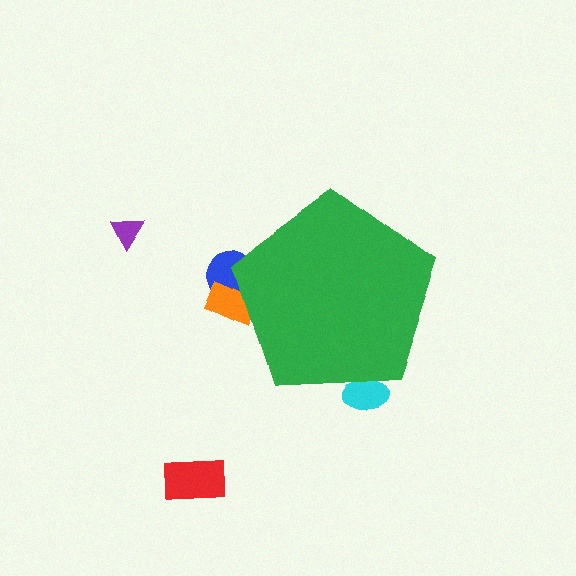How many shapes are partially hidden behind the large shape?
3 shapes are partially hidden.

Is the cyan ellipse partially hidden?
Yes, the cyan ellipse is partially hidden behind the green pentagon.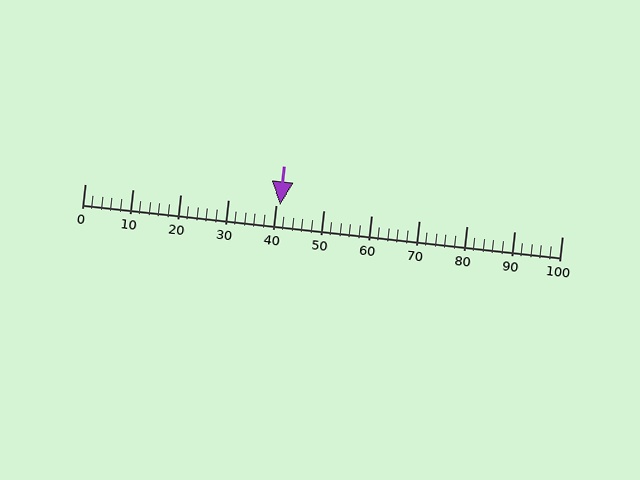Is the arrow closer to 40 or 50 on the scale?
The arrow is closer to 40.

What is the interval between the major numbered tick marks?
The major tick marks are spaced 10 units apart.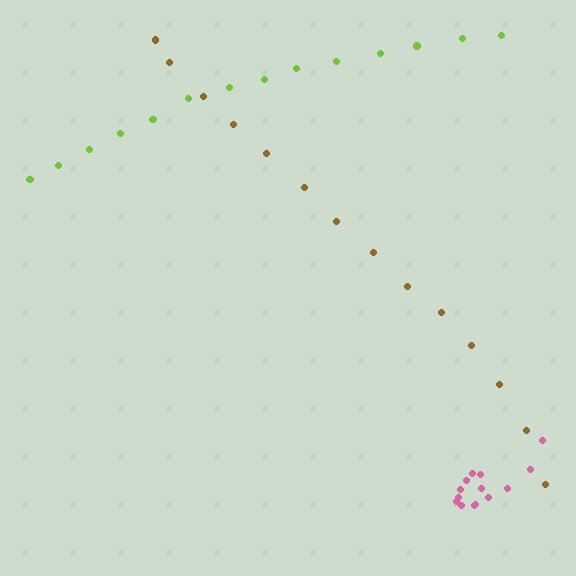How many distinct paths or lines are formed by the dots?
There are 3 distinct paths.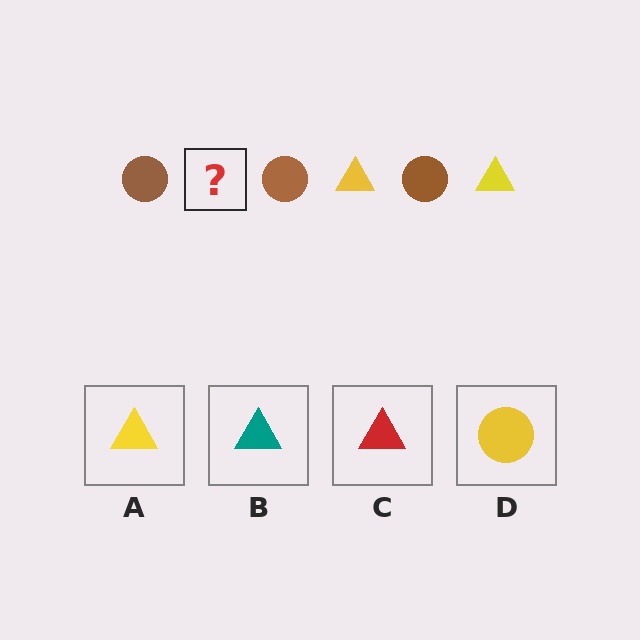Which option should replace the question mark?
Option A.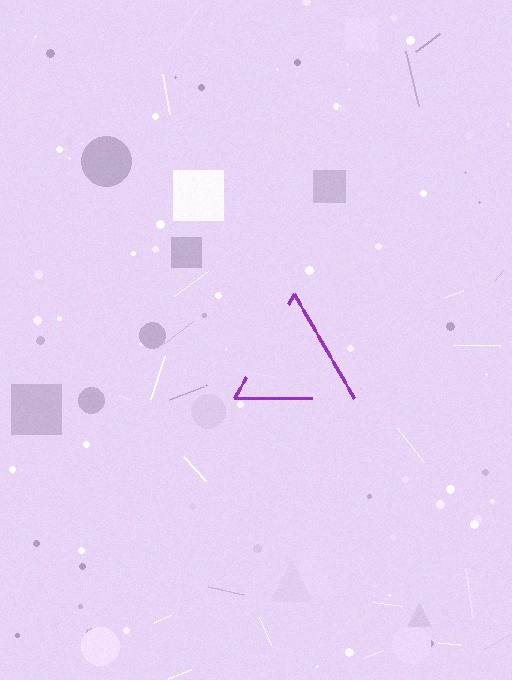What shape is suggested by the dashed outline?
The dashed outline suggests a triangle.